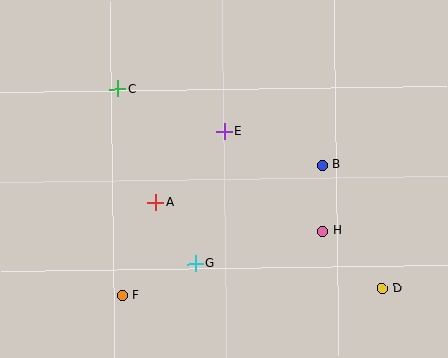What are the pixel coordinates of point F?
Point F is at (122, 296).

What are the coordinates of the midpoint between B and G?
The midpoint between B and G is at (259, 214).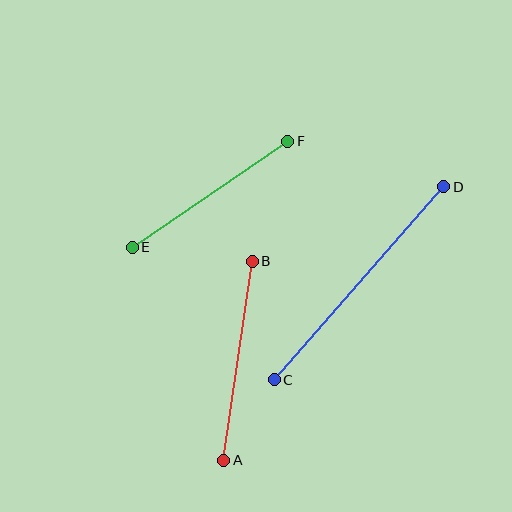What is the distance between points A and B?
The distance is approximately 201 pixels.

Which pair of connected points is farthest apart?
Points C and D are farthest apart.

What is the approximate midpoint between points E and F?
The midpoint is at approximately (210, 194) pixels.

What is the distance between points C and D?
The distance is approximately 257 pixels.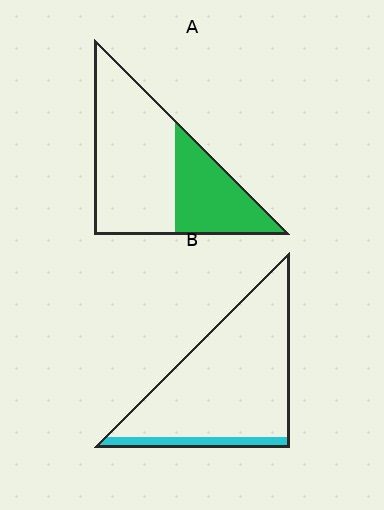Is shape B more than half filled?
No.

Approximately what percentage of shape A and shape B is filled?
A is approximately 35% and B is approximately 10%.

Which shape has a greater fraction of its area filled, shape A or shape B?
Shape A.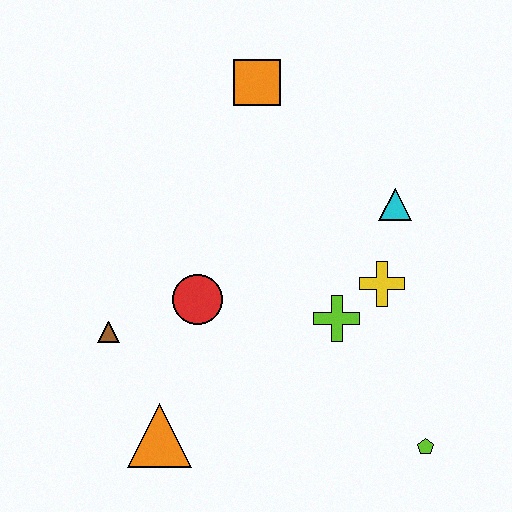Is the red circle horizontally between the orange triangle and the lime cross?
Yes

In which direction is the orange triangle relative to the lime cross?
The orange triangle is to the left of the lime cross.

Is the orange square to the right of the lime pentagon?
No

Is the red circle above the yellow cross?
No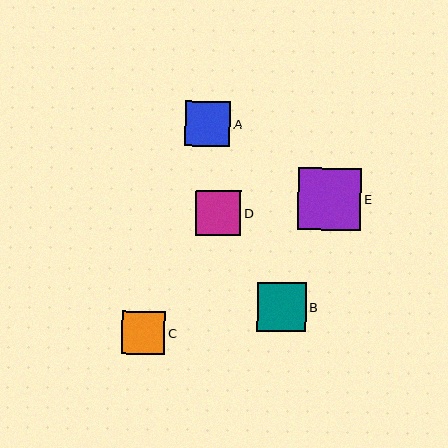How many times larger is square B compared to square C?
Square B is approximately 1.1 times the size of square C.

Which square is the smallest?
Square C is the smallest with a size of approximately 43 pixels.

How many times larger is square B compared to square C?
Square B is approximately 1.1 times the size of square C.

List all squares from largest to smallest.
From largest to smallest: E, B, A, D, C.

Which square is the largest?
Square E is the largest with a size of approximately 63 pixels.